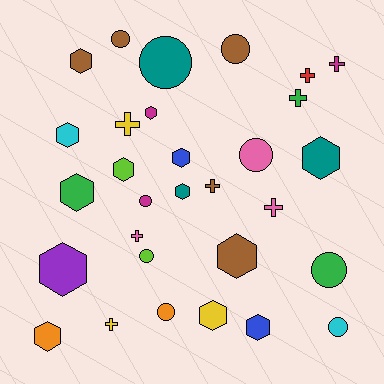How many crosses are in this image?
There are 8 crosses.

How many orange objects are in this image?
There are 2 orange objects.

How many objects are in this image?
There are 30 objects.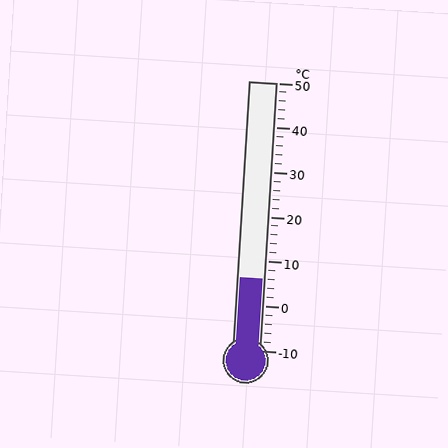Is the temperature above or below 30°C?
The temperature is below 30°C.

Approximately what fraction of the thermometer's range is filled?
The thermometer is filled to approximately 25% of its range.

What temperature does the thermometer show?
The thermometer shows approximately 6°C.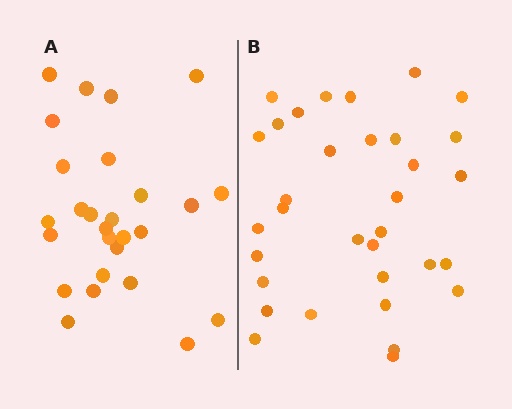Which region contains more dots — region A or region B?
Region B (the right region) has more dots.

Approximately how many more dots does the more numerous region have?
Region B has about 6 more dots than region A.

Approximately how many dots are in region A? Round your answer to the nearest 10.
About 30 dots. (The exact count is 27, which rounds to 30.)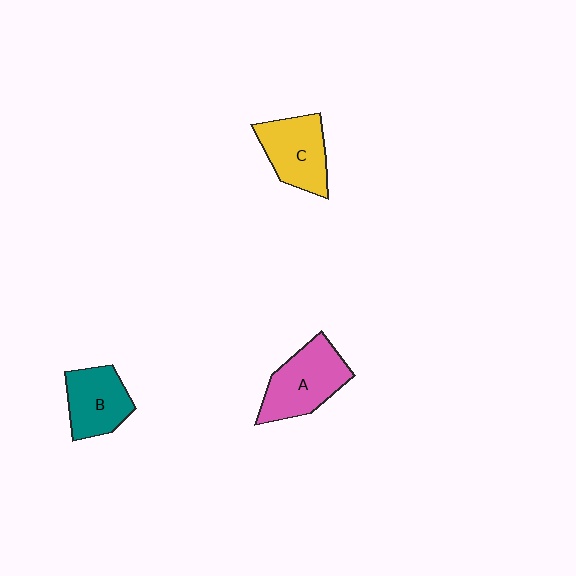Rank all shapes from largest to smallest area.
From largest to smallest: A (pink), C (yellow), B (teal).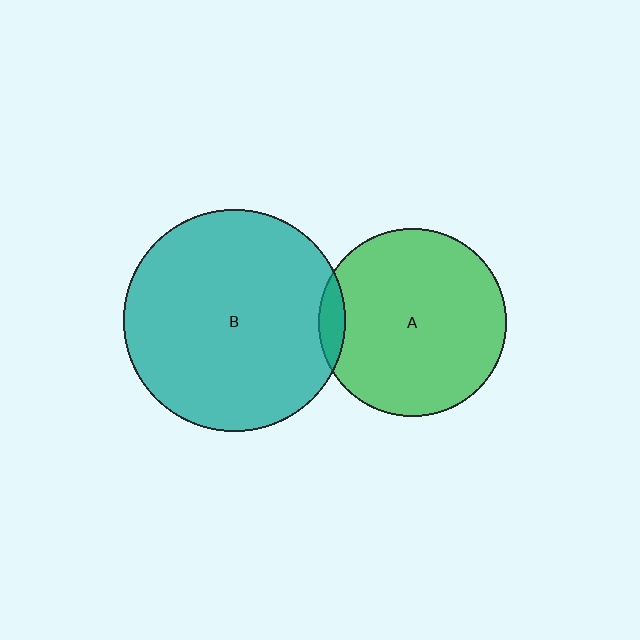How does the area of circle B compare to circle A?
Approximately 1.4 times.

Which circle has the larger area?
Circle B (teal).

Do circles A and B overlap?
Yes.